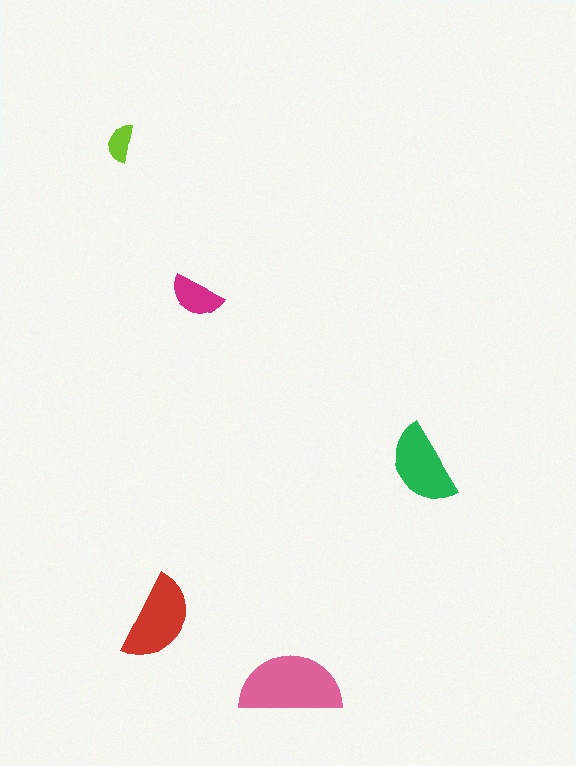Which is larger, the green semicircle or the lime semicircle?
The green one.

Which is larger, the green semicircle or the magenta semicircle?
The green one.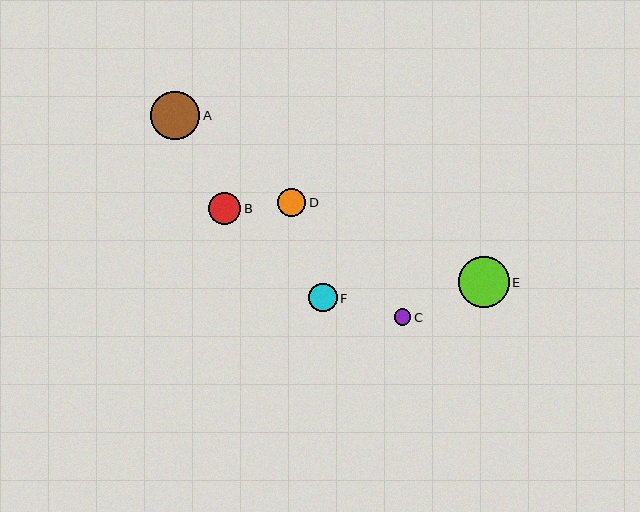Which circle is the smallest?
Circle C is the smallest with a size of approximately 17 pixels.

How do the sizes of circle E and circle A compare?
Circle E and circle A are approximately the same size.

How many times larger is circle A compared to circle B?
Circle A is approximately 1.5 times the size of circle B.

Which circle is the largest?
Circle E is the largest with a size of approximately 51 pixels.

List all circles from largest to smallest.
From largest to smallest: E, A, B, D, F, C.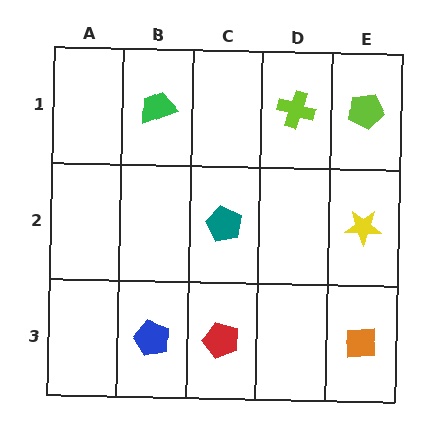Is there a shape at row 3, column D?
No, that cell is empty.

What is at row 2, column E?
A yellow star.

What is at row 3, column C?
A red pentagon.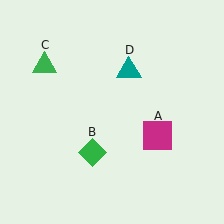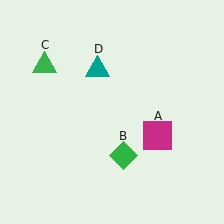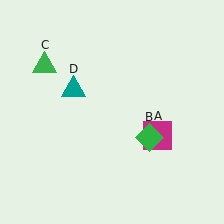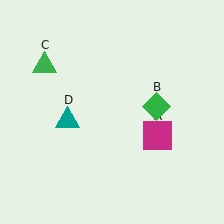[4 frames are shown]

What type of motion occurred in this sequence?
The green diamond (object B), teal triangle (object D) rotated counterclockwise around the center of the scene.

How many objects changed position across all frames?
2 objects changed position: green diamond (object B), teal triangle (object D).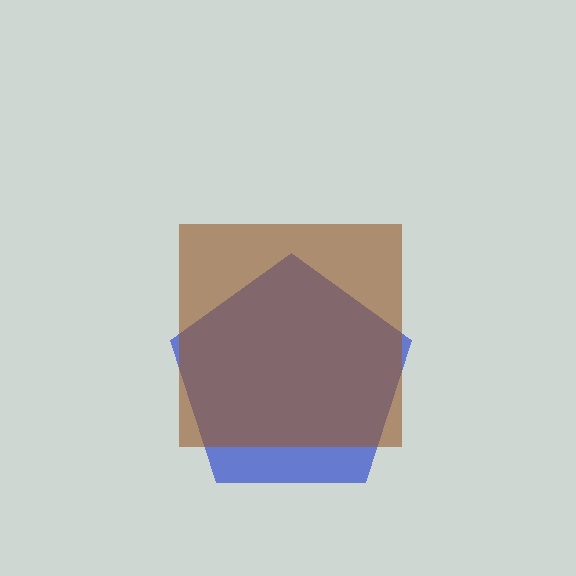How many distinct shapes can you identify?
There are 2 distinct shapes: a blue pentagon, a brown square.